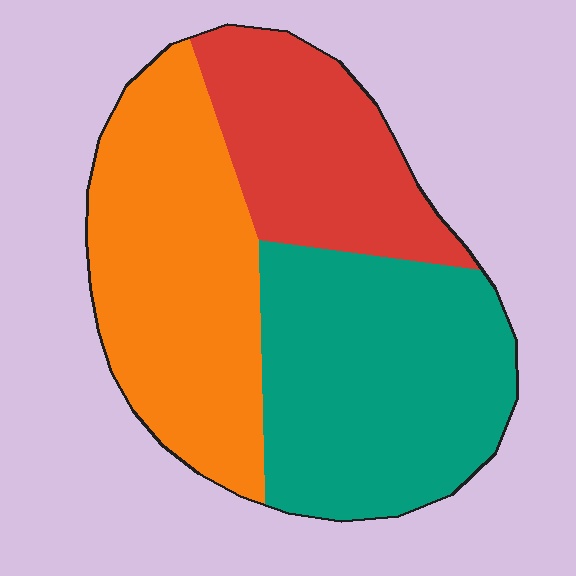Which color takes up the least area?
Red, at roughly 25%.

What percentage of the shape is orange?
Orange takes up about three eighths (3/8) of the shape.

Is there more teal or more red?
Teal.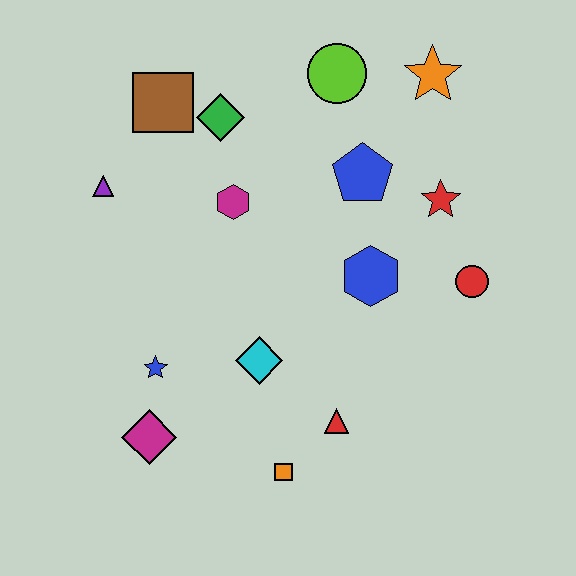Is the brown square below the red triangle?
No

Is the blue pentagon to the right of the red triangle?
Yes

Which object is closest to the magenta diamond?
The blue star is closest to the magenta diamond.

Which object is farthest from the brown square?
The orange square is farthest from the brown square.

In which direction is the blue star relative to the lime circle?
The blue star is below the lime circle.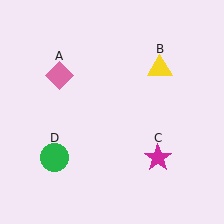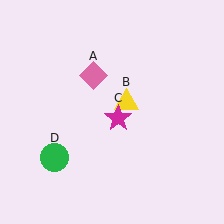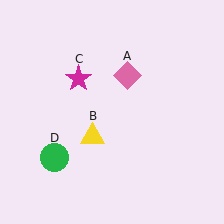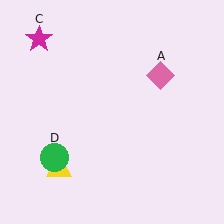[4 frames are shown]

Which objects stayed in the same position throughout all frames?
Green circle (object D) remained stationary.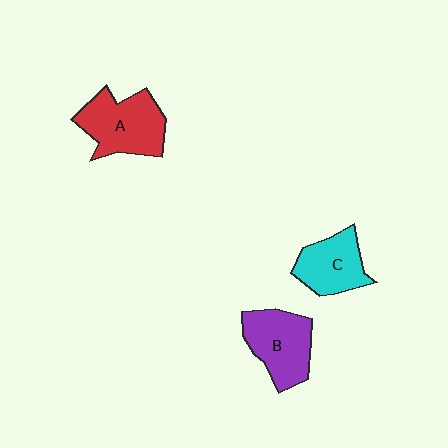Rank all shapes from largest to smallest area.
From largest to smallest: A (red), B (purple), C (cyan).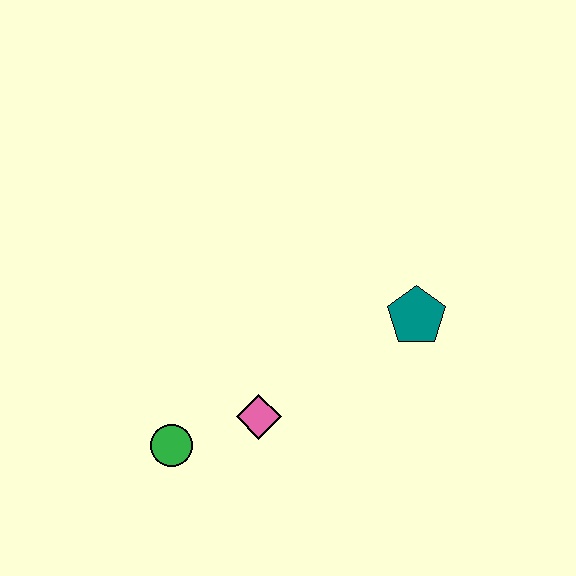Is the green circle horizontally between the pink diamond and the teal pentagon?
No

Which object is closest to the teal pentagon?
The pink diamond is closest to the teal pentagon.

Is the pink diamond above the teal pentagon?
No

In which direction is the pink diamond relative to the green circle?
The pink diamond is to the right of the green circle.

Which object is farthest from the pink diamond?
The teal pentagon is farthest from the pink diamond.